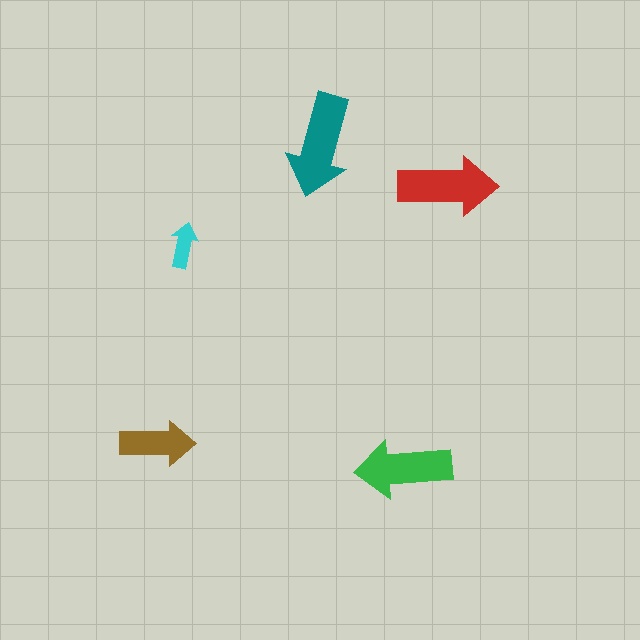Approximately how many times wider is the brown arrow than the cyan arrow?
About 1.5 times wider.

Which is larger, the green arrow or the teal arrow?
The teal one.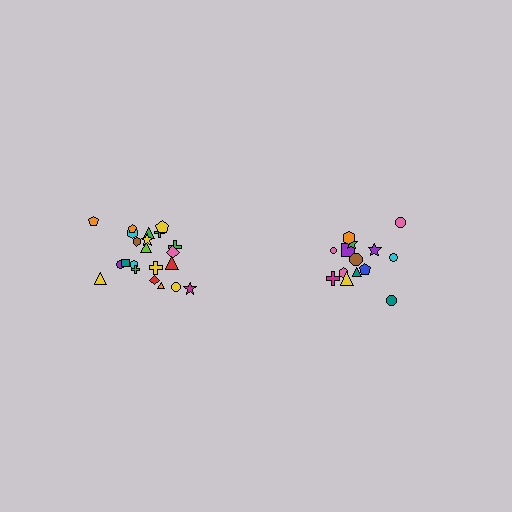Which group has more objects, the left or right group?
The left group.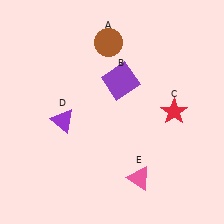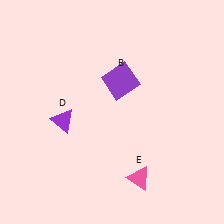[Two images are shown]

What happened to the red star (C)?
The red star (C) was removed in Image 2. It was in the top-right area of Image 1.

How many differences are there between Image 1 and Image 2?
There are 2 differences between the two images.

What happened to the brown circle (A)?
The brown circle (A) was removed in Image 2. It was in the top-left area of Image 1.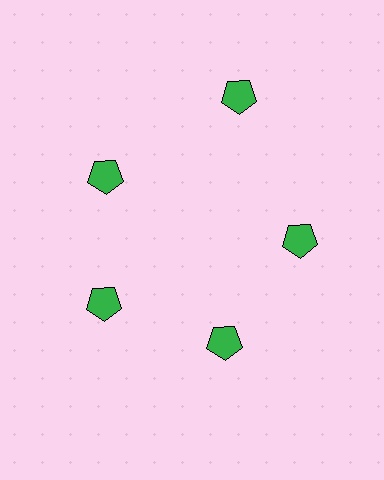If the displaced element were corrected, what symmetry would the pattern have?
It would have 5-fold rotational symmetry — the pattern would map onto itself every 72 degrees.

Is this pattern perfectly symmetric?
No. The 5 green pentagons are arranged in a ring, but one element near the 1 o'clock position is pushed outward from the center, breaking the 5-fold rotational symmetry.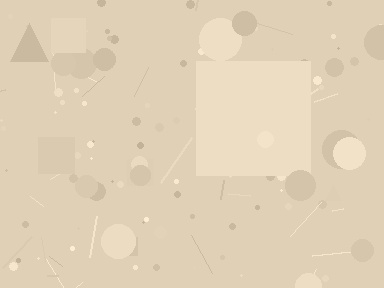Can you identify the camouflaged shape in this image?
The camouflaged shape is a square.